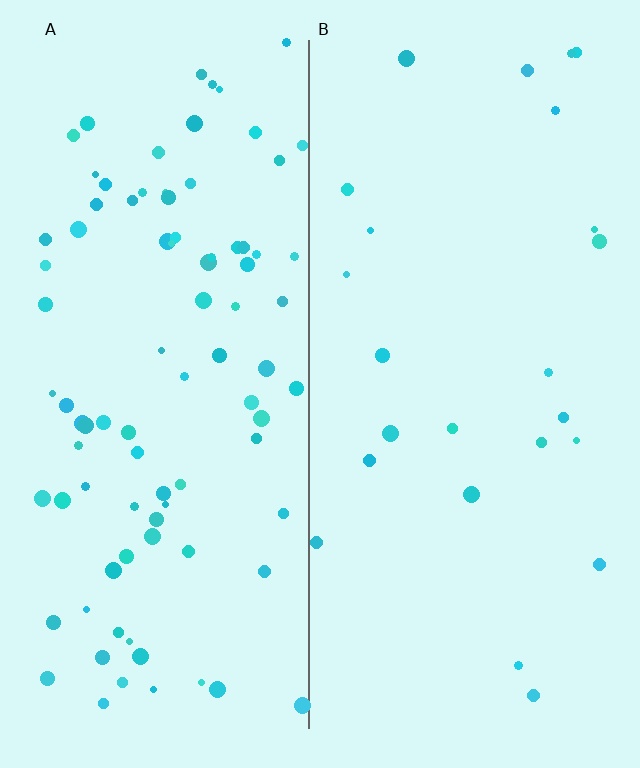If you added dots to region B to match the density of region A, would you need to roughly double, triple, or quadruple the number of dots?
Approximately quadruple.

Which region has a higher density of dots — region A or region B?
A (the left).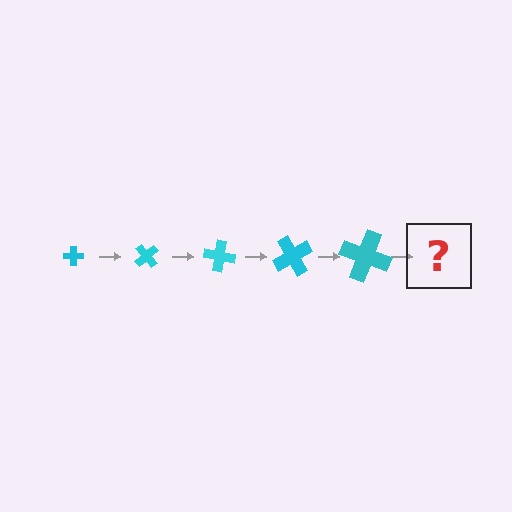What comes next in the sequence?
The next element should be a cross, larger than the previous one and rotated 250 degrees from the start.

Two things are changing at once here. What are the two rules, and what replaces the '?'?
The two rules are that the cross grows larger each step and it rotates 50 degrees each step. The '?' should be a cross, larger than the previous one and rotated 250 degrees from the start.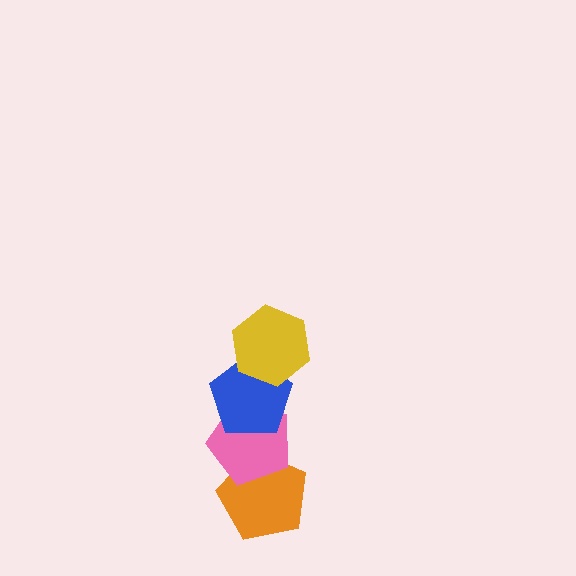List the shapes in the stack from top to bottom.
From top to bottom: the yellow hexagon, the blue pentagon, the pink pentagon, the orange pentagon.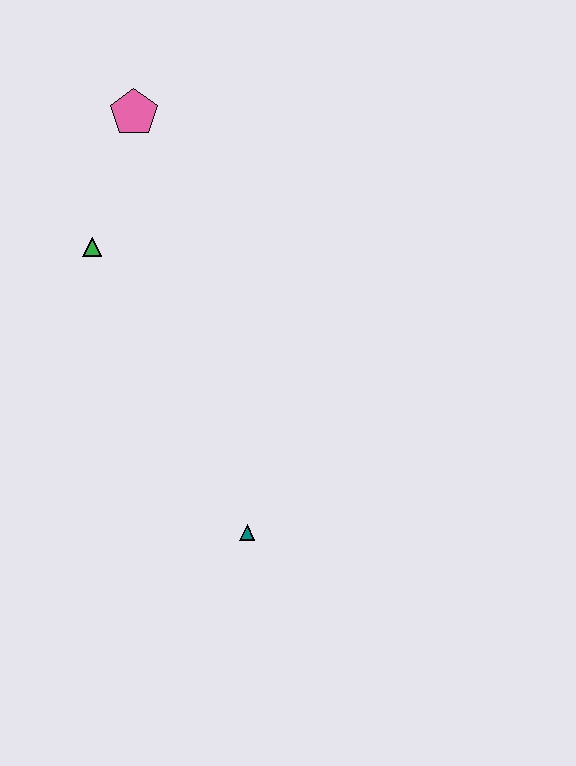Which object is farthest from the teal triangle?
The pink pentagon is farthest from the teal triangle.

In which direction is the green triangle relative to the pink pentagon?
The green triangle is below the pink pentagon.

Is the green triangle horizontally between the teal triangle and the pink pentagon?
No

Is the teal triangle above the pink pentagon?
No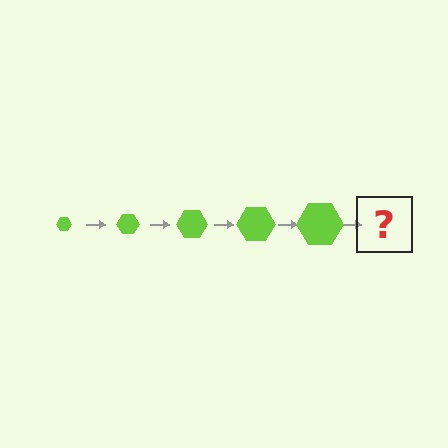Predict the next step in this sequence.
The next step is a lime hexagon, larger than the previous one.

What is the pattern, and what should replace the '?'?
The pattern is that the hexagon gets progressively larger each step. The '?' should be a lime hexagon, larger than the previous one.